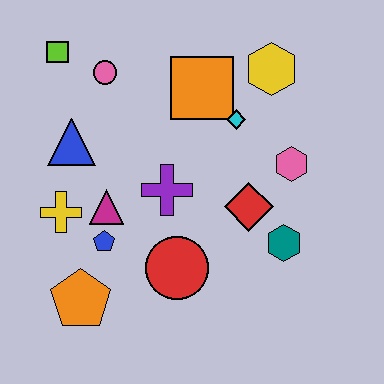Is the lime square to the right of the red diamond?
No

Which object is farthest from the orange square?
The orange pentagon is farthest from the orange square.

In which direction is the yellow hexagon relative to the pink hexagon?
The yellow hexagon is above the pink hexagon.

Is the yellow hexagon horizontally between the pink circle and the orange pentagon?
No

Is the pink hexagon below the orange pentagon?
No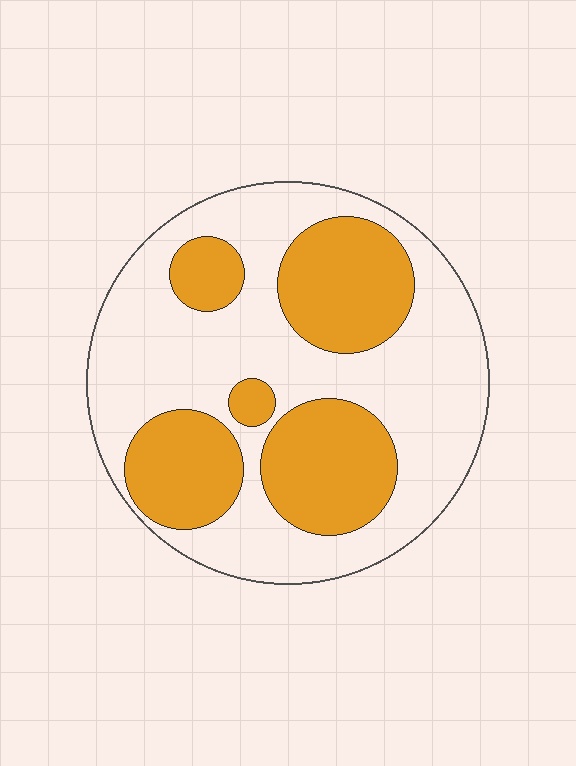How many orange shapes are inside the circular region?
5.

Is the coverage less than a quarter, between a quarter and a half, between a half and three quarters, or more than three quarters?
Between a quarter and a half.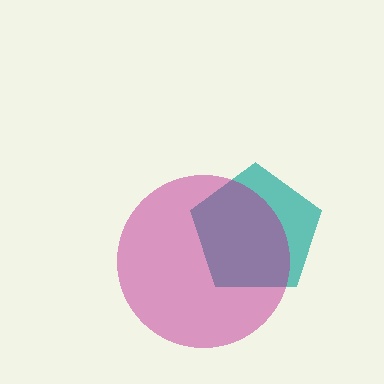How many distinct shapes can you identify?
There are 2 distinct shapes: a teal pentagon, a magenta circle.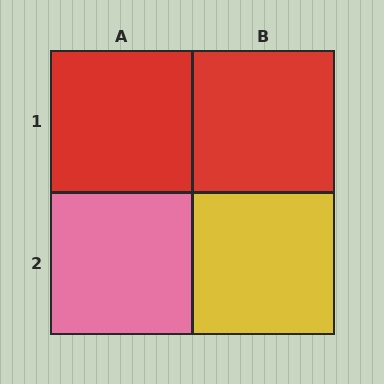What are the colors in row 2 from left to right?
Pink, yellow.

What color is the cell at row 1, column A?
Red.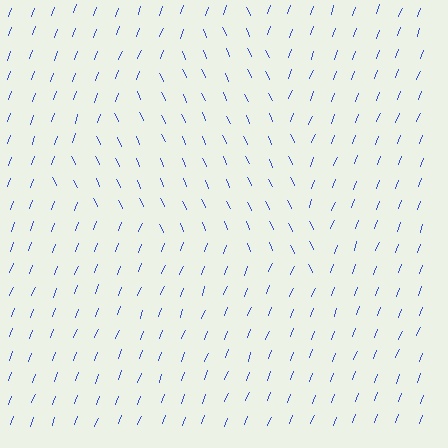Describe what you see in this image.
The image is filled with small blue line segments. A triangle region in the image has lines oriented differently from the surrounding lines, creating a visible texture boundary.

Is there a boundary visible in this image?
Yes, there is a texture boundary formed by a change in line orientation.